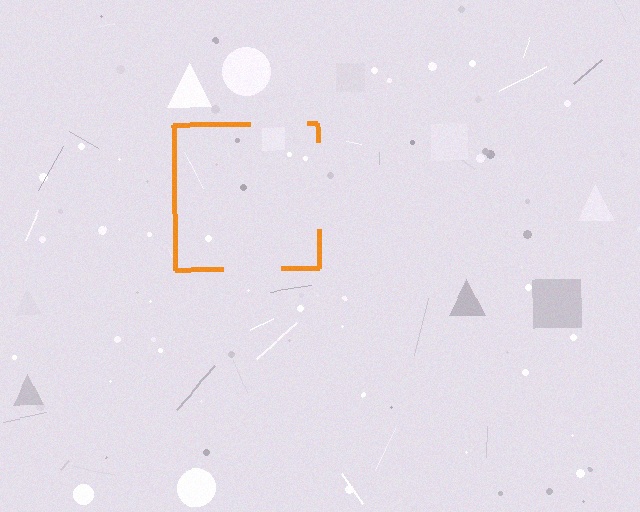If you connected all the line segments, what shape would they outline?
They would outline a square.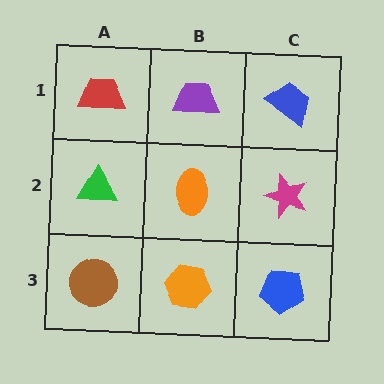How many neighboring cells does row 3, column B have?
3.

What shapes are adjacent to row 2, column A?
A red trapezoid (row 1, column A), a brown circle (row 3, column A), an orange ellipse (row 2, column B).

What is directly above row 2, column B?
A purple trapezoid.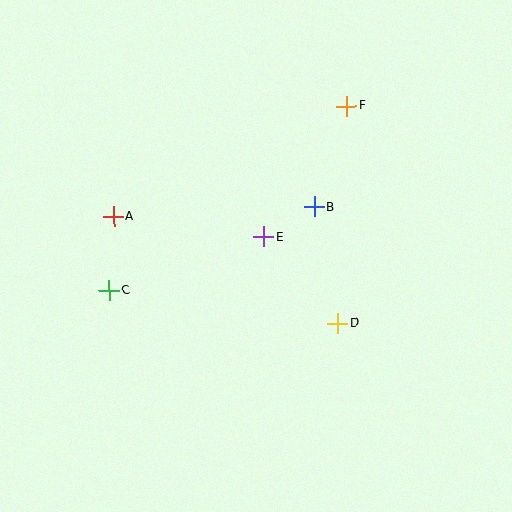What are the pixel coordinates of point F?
Point F is at (347, 106).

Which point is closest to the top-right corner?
Point F is closest to the top-right corner.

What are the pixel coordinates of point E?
Point E is at (263, 237).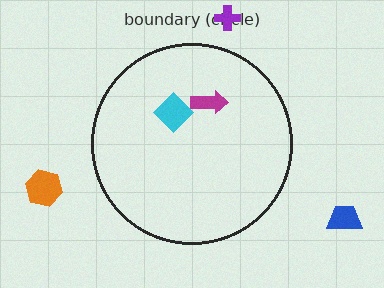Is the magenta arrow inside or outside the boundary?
Inside.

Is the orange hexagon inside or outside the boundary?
Outside.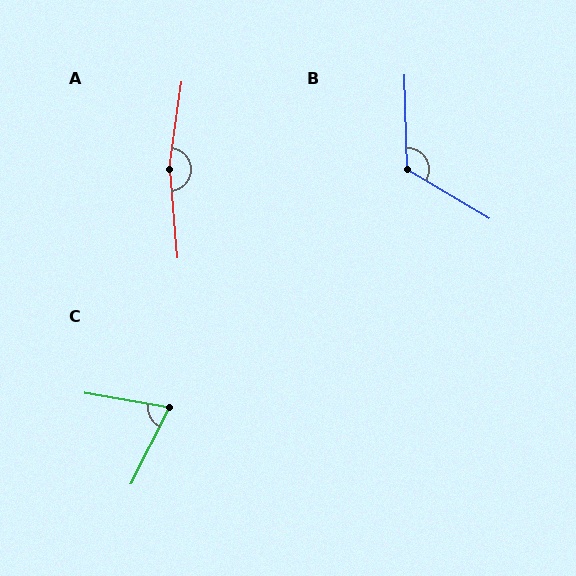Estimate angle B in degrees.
Approximately 122 degrees.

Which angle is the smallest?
C, at approximately 73 degrees.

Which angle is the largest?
A, at approximately 167 degrees.